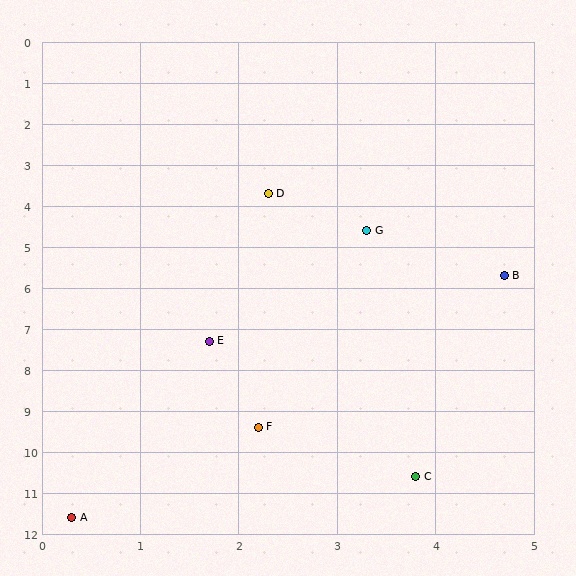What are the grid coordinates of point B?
Point B is at approximately (4.7, 5.7).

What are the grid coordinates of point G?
Point G is at approximately (3.3, 4.6).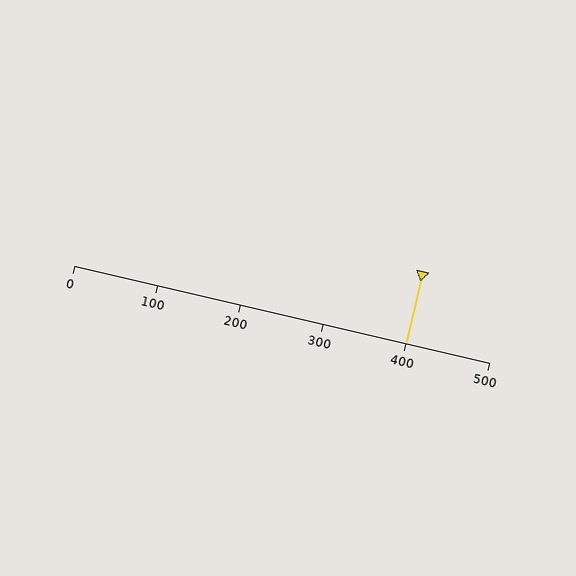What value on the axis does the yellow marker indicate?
The marker indicates approximately 400.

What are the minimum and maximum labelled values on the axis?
The axis runs from 0 to 500.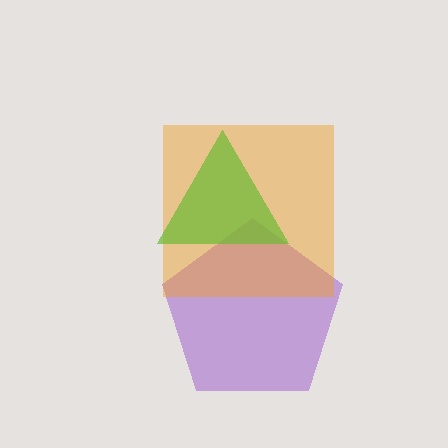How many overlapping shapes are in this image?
There are 3 overlapping shapes in the image.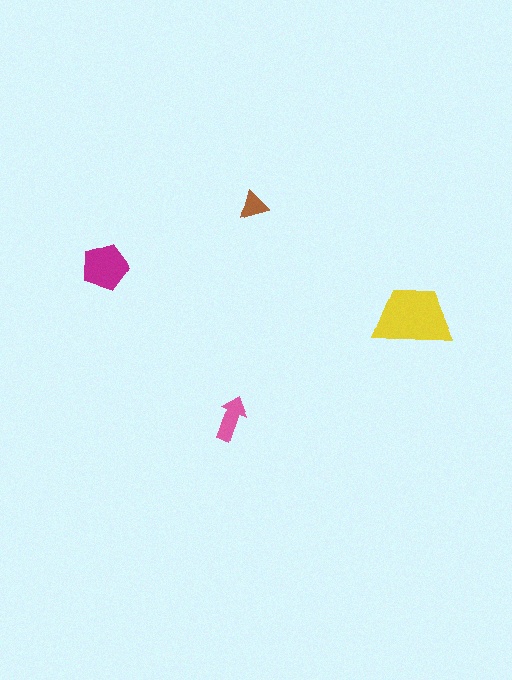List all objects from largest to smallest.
The yellow trapezoid, the magenta pentagon, the pink arrow, the brown triangle.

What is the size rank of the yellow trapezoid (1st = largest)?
1st.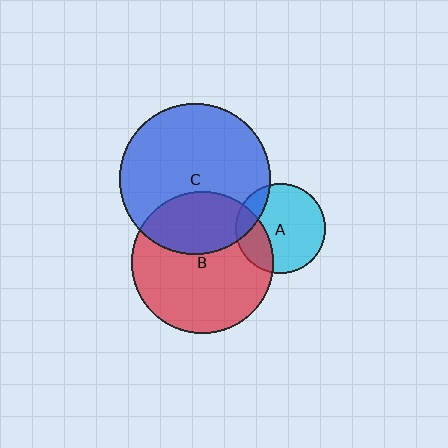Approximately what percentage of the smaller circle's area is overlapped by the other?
Approximately 15%.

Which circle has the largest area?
Circle C (blue).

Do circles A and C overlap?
Yes.